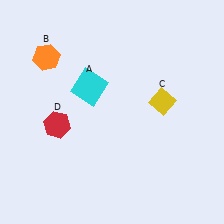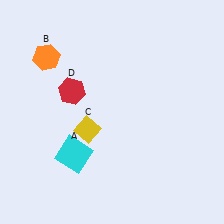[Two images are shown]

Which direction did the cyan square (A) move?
The cyan square (A) moved down.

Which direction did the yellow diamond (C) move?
The yellow diamond (C) moved left.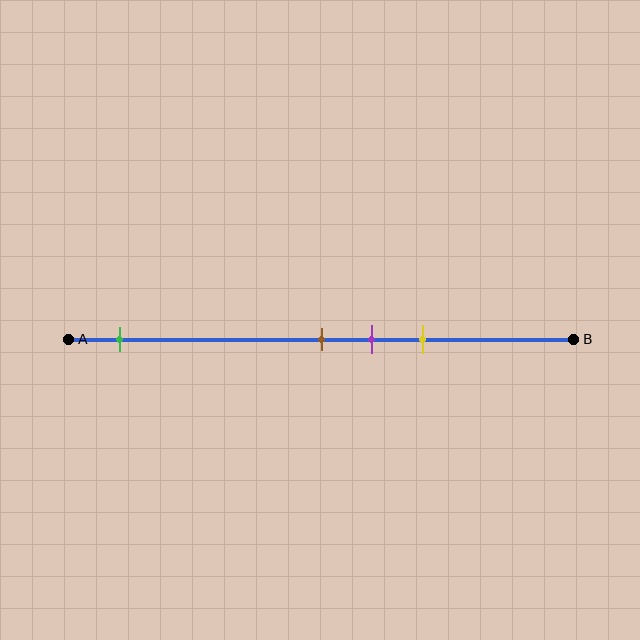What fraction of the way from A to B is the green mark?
The green mark is approximately 10% (0.1) of the way from A to B.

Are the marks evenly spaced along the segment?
No, the marks are not evenly spaced.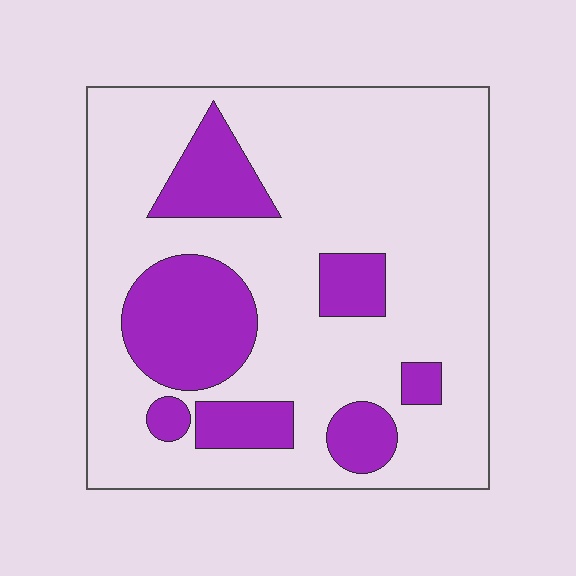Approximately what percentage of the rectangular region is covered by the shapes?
Approximately 25%.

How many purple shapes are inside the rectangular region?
7.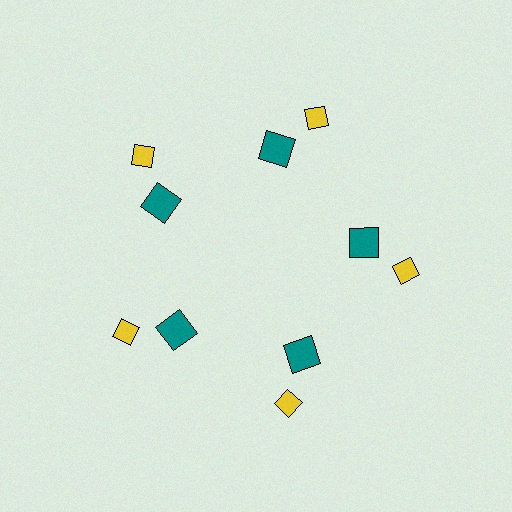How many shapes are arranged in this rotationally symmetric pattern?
There are 10 shapes, arranged in 5 groups of 2.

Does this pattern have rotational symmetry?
Yes, this pattern has 5-fold rotational symmetry. It looks the same after rotating 72 degrees around the center.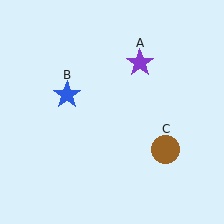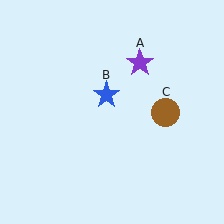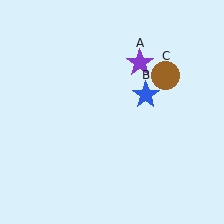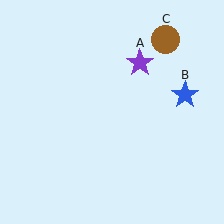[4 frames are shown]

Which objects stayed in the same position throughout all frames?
Purple star (object A) remained stationary.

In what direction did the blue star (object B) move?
The blue star (object B) moved right.